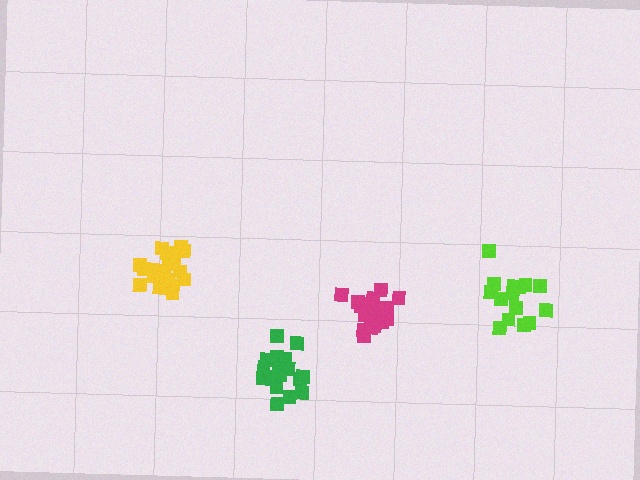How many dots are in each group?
Group 1: 19 dots, Group 2: 20 dots, Group 3: 15 dots, Group 4: 18 dots (72 total).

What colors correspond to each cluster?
The clusters are colored: yellow, magenta, lime, green.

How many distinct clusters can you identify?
There are 4 distinct clusters.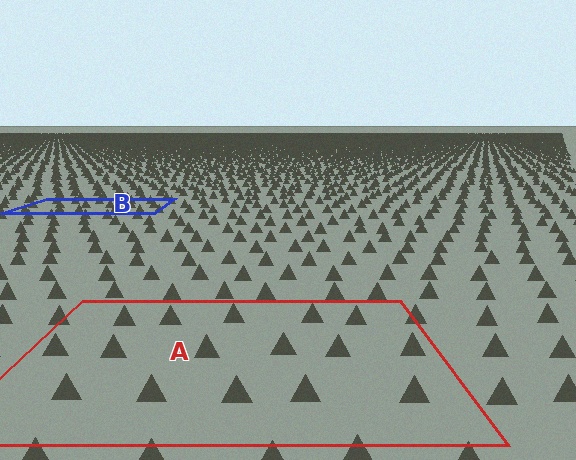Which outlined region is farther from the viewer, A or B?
Region B is farther from the viewer — the texture elements inside it appear smaller and more densely packed.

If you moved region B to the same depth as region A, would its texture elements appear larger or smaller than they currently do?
They would appear larger. At a closer depth, the same texture elements are projected at a bigger on-screen size.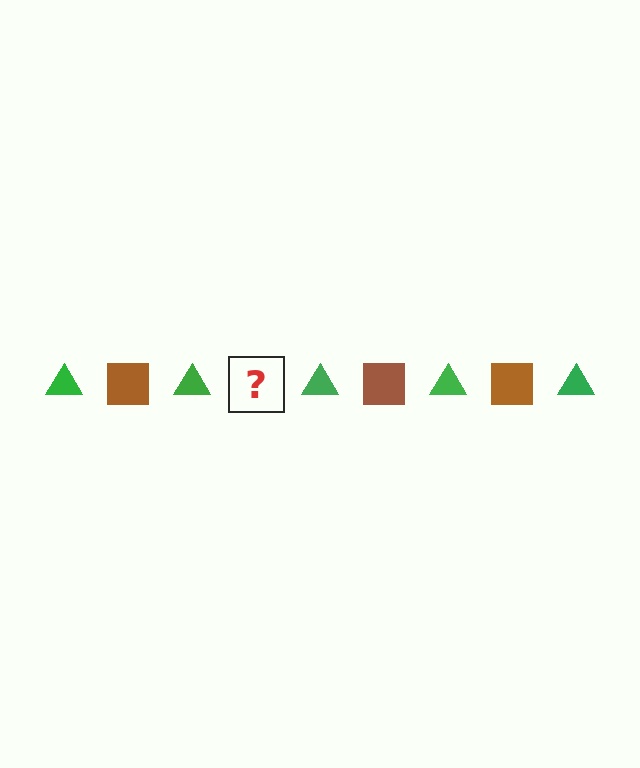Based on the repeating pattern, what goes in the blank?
The blank should be a brown square.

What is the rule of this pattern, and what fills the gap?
The rule is that the pattern alternates between green triangle and brown square. The gap should be filled with a brown square.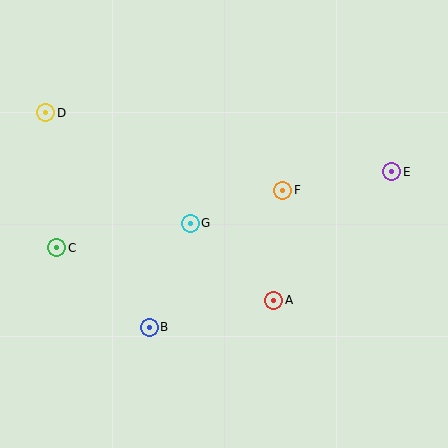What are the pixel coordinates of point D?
Point D is at (46, 113).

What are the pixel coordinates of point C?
Point C is at (57, 248).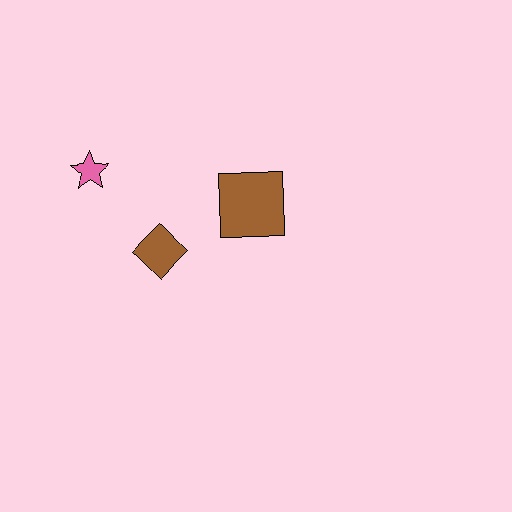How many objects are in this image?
There are 3 objects.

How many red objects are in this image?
There are no red objects.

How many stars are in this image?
There is 1 star.